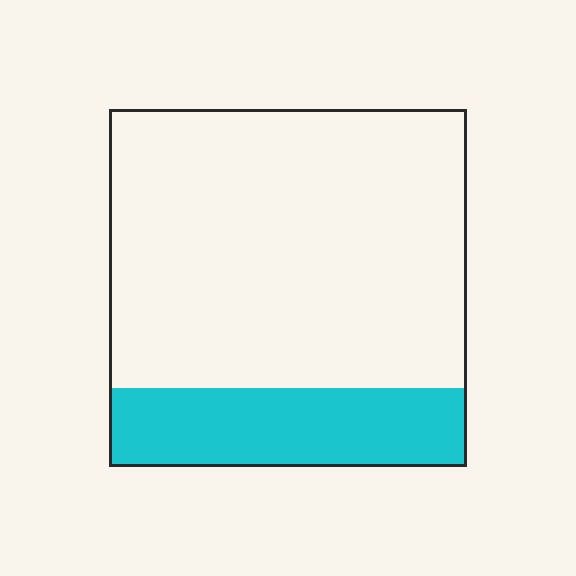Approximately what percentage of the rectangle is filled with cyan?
Approximately 20%.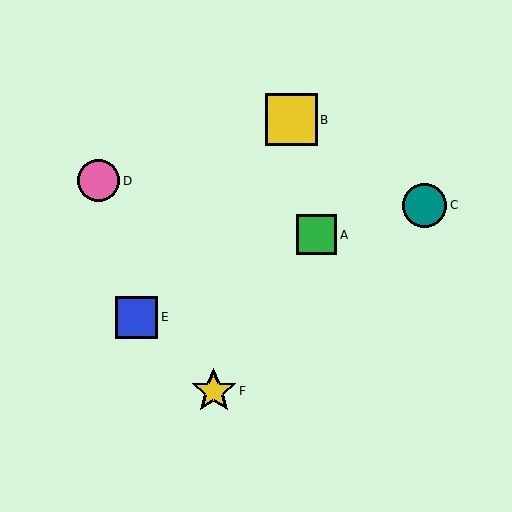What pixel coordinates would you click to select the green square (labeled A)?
Click at (317, 235) to select the green square A.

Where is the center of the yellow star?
The center of the yellow star is at (214, 391).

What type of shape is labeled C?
Shape C is a teal circle.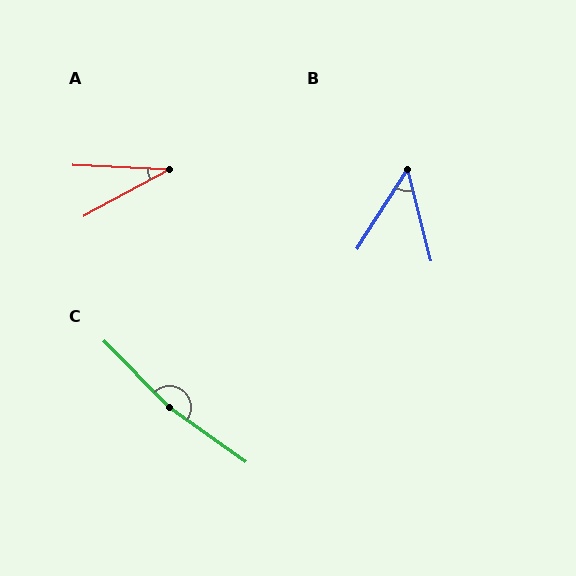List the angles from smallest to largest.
A (31°), B (47°), C (170°).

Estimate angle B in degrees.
Approximately 47 degrees.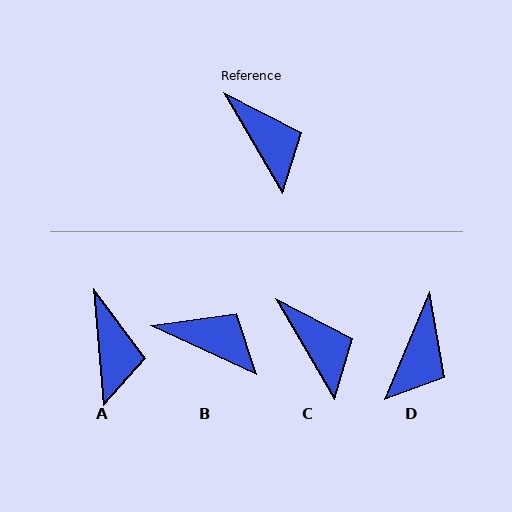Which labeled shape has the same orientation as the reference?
C.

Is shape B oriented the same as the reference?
No, it is off by about 35 degrees.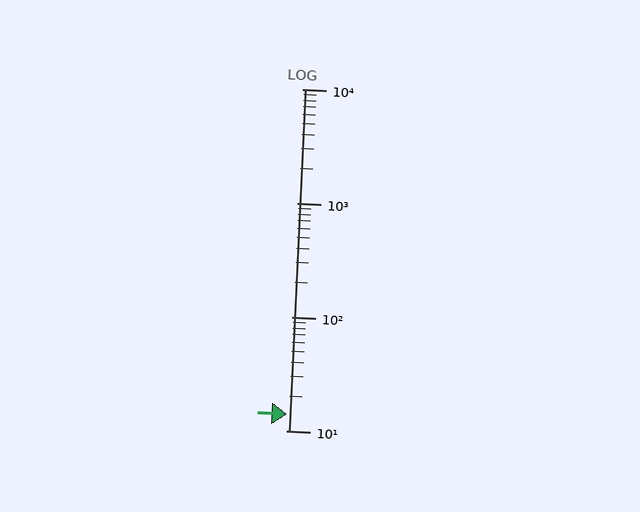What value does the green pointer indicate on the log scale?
The pointer indicates approximately 14.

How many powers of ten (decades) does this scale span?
The scale spans 3 decades, from 10 to 10000.